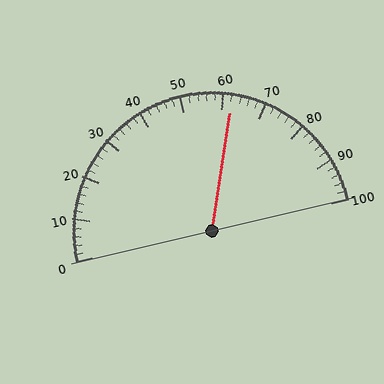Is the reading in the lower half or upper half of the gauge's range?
The reading is in the upper half of the range (0 to 100).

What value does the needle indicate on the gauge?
The needle indicates approximately 62.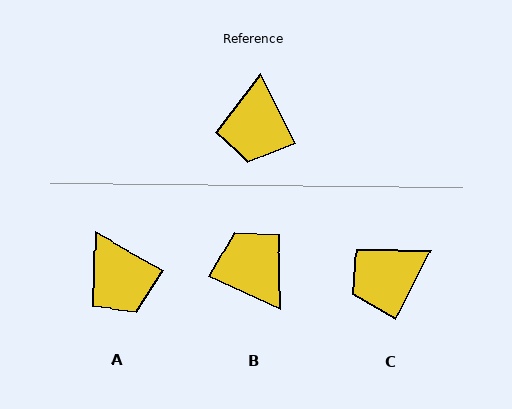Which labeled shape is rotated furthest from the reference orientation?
B, about 141 degrees away.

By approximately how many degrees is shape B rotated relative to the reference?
Approximately 141 degrees clockwise.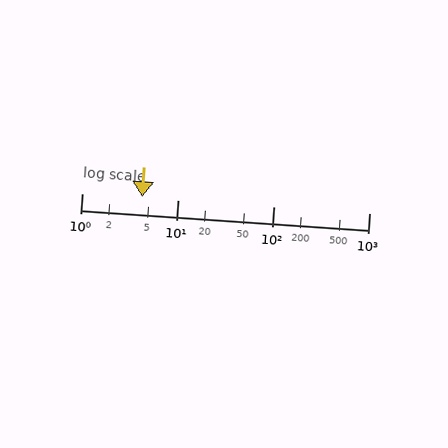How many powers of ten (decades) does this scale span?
The scale spans 3 decades, from 1 to 1000.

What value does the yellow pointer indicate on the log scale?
The pointer indicates approximately 4.3.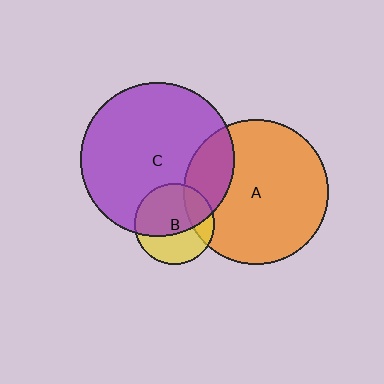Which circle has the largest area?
Circle C (purple).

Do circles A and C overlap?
Yes.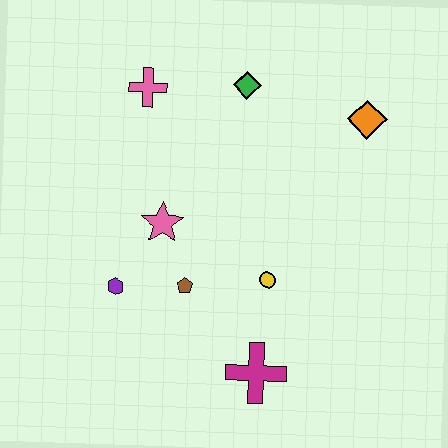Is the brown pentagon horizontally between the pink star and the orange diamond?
Yes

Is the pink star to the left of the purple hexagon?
No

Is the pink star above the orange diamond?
No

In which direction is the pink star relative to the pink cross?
The pink star is below the pink cross.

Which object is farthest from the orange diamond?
The purple hexagon is farthest from the orange diamond.